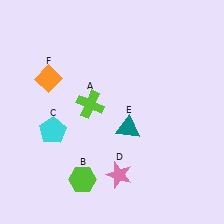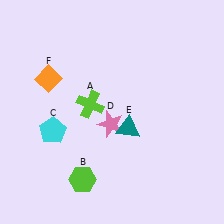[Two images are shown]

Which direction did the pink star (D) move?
The pink star (D) moved up.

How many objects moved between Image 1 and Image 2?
1 object moved between the two images.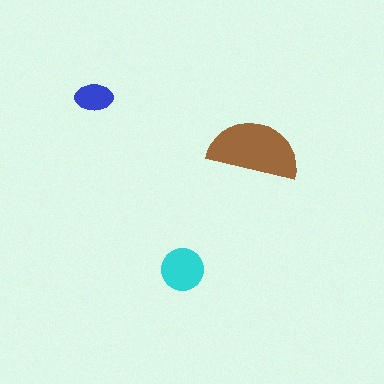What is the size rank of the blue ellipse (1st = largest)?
3rd.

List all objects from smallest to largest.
The blue ellipse, the cyan circle, the brown semicircle.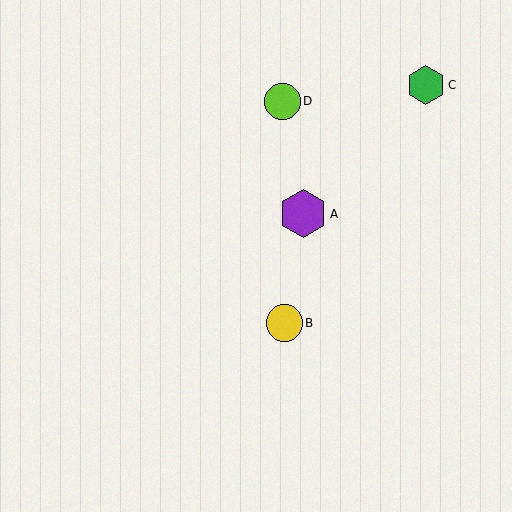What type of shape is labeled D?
Shape D is a lime circle.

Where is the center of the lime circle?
The center of the lime circle is at (282, 101).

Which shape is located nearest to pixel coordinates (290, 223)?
The purple hexagon (labeled A) at (303, 214) is nearest to that location.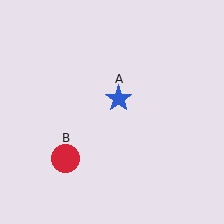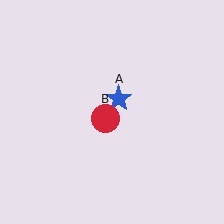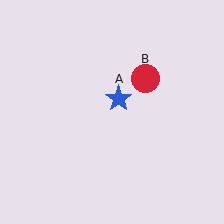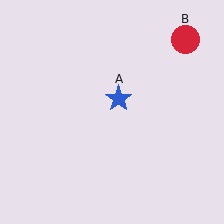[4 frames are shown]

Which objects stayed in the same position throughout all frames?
Blue star (object A) remained stationary.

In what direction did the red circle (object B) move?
The red circle (object B) moved up and to the right.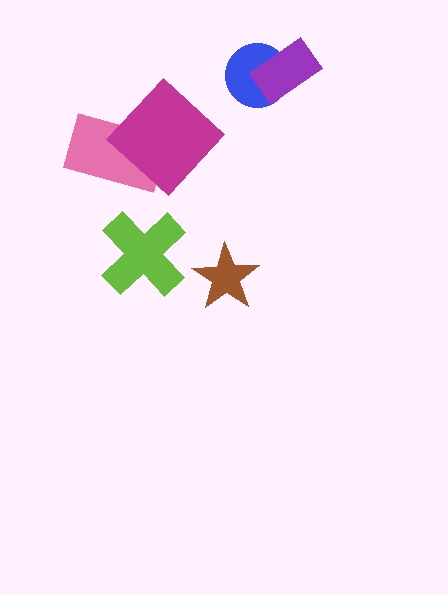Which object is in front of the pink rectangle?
The magenta diamond is in front of the pink rectangle.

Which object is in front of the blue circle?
The purple rectangle is in front of the blue circle.